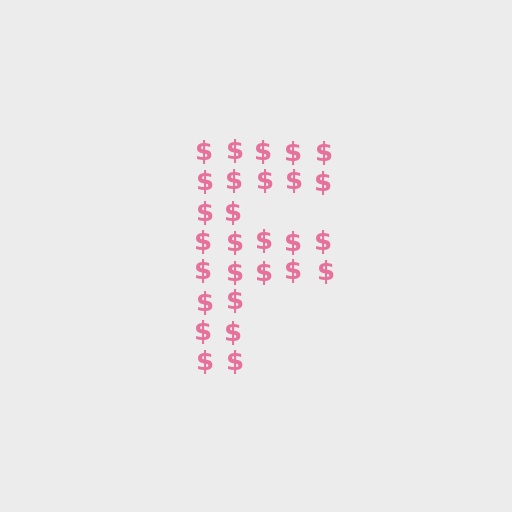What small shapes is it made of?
It is made of small dollar signs.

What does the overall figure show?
The overall figure shows the letter F.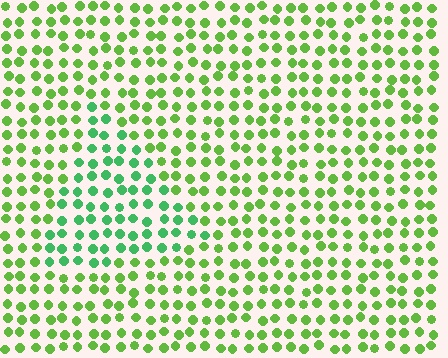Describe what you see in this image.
The image is filled with small lime elements in a uniform arrangement. A triangle-shaped region is visible where the elements are tinted to a slightly different hue, forming a subtle color boundary.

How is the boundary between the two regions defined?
The boundary is defined purely by a slight shift in hue (about 34 degrees). Spacing, size, and orientation are identical on both sides.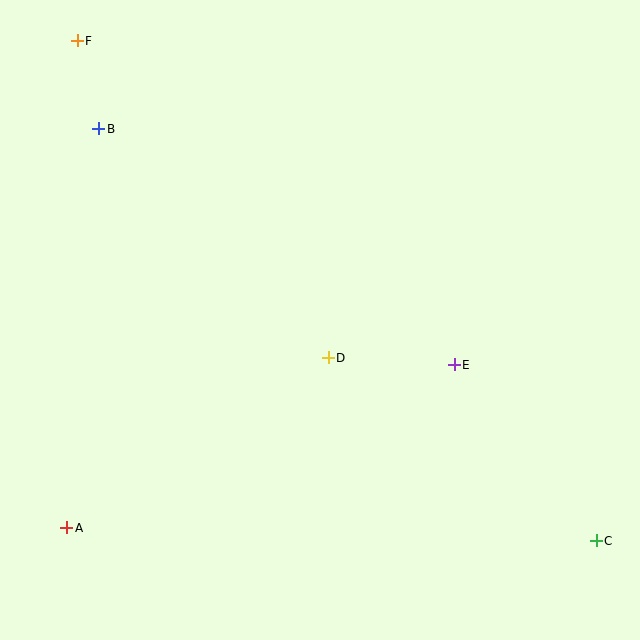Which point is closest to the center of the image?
Point D at (328, 358) is closest to the center.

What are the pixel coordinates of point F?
Point F is at (77, 41).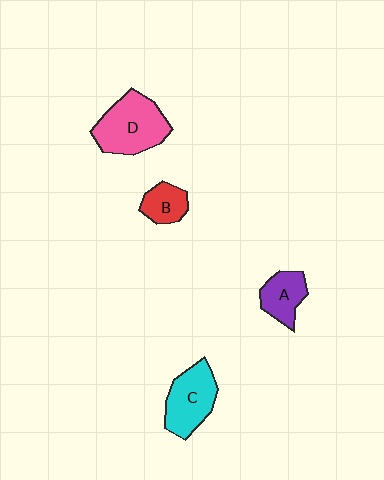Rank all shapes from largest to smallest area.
From largest to smallest: D (pink), C (cyan), A (purple), B (red).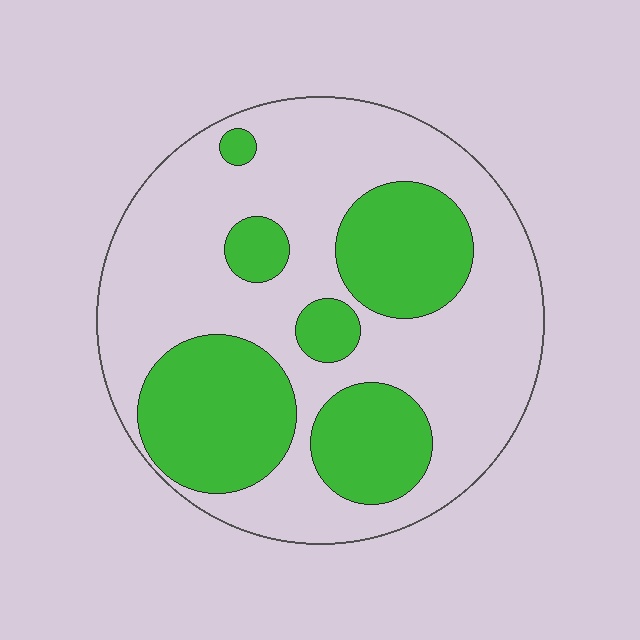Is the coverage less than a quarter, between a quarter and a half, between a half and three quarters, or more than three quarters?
Between a quarter and a half.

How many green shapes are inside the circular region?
6.